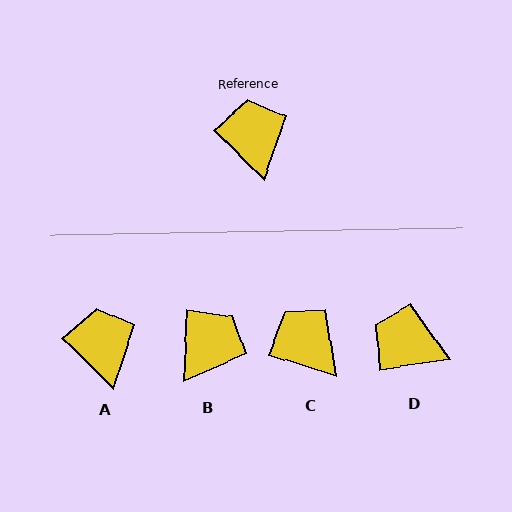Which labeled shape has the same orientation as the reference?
A.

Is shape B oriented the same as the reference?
No, it is off by about 48 degrees.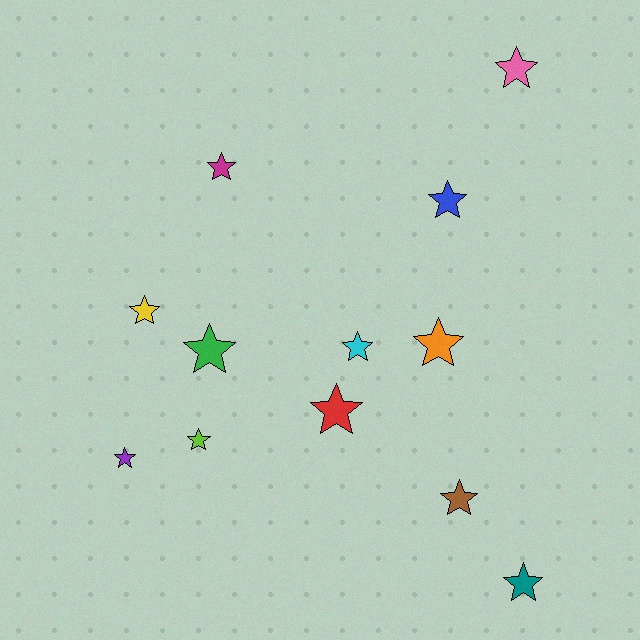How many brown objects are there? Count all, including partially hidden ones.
There is 1 brown object.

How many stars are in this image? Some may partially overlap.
There are 12 stars.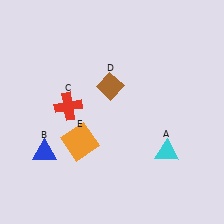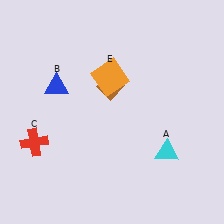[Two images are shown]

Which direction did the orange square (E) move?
The orange square (E) moved up.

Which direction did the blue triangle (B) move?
The blue triangle (B) moved up.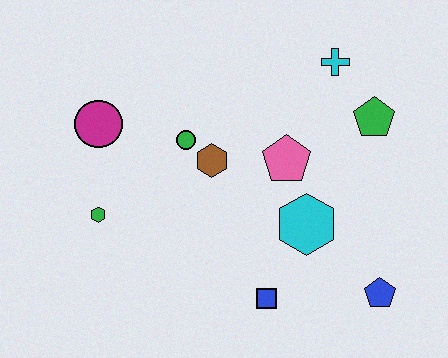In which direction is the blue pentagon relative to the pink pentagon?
The blue pentagon is below the pink pentagon.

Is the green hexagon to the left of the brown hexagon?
Yes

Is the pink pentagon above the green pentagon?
No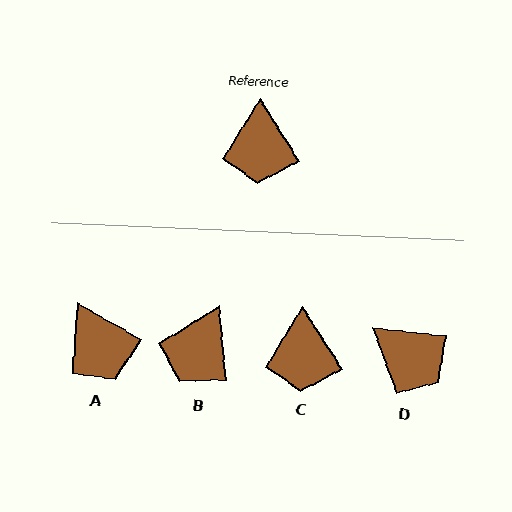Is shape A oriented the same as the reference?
No, it is off by about 28 degrees.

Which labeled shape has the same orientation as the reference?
C.